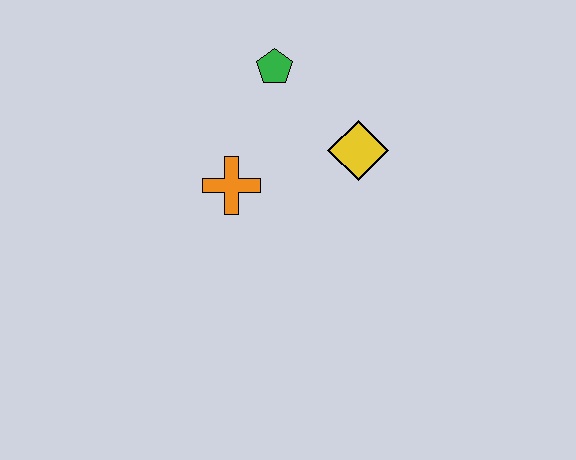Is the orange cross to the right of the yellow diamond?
No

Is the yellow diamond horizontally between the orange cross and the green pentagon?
No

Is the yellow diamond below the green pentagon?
Yes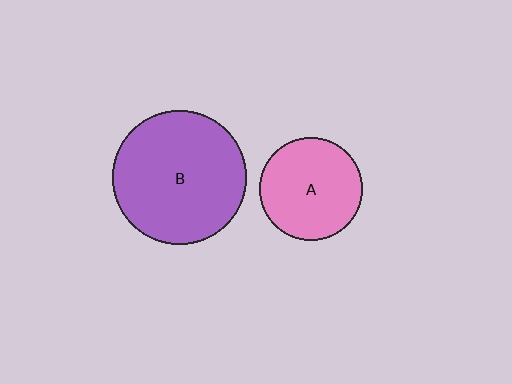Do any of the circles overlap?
No, none of the circles overlap.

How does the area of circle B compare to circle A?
Approximately 1.7 times.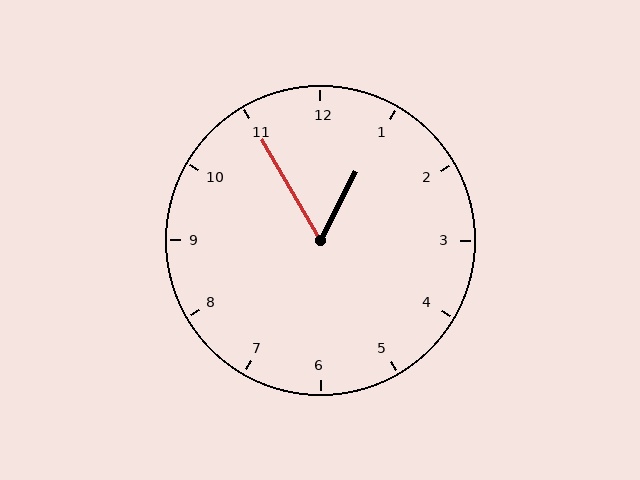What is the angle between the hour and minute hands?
Approximately 58 degrees.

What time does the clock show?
12:55.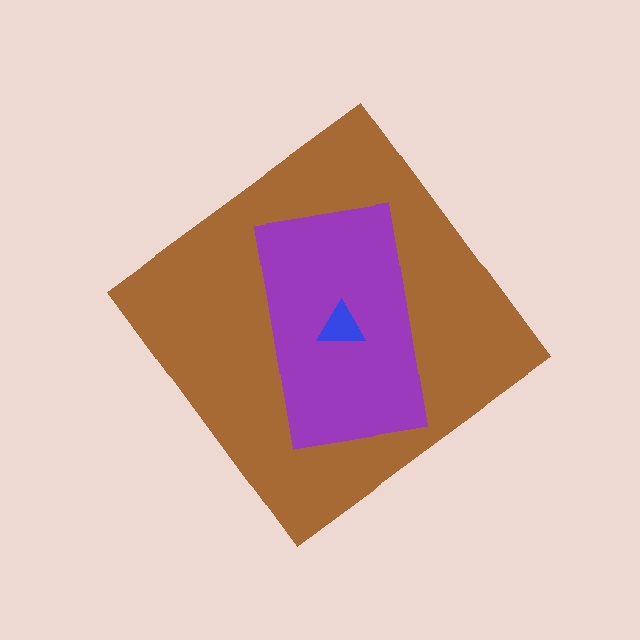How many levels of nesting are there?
3.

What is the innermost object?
The blue triangle.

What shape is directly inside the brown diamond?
The purple rectangle.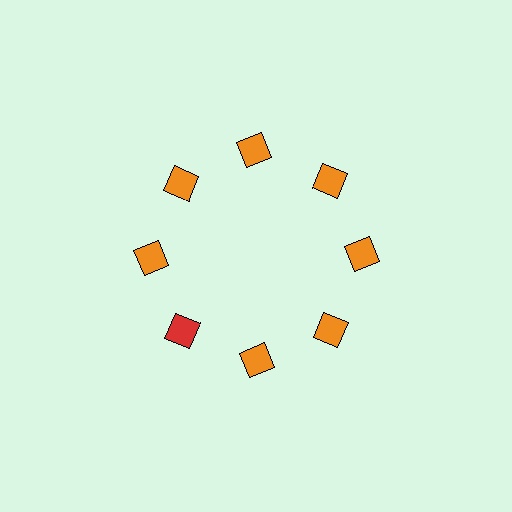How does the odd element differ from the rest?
It has a different color: red instead of orange.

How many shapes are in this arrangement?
There are 8 shapes arranged in a ring pattern.